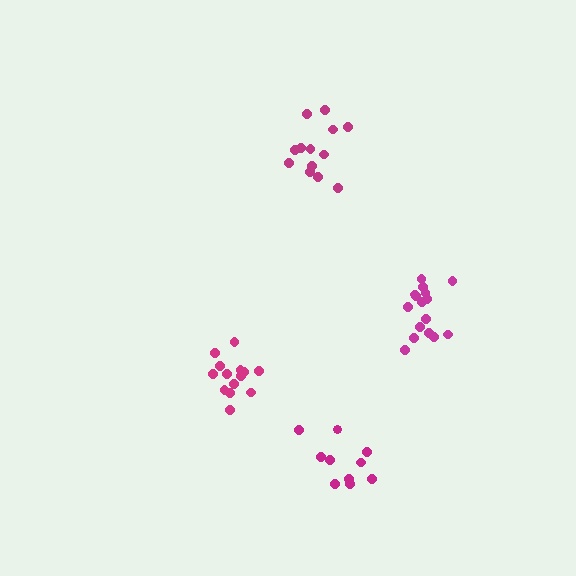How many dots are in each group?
Group 1: 14 dots, Group 2: 10 dots, Group 3: 13 dots, Group 4: 16 dots (53 total).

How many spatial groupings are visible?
There are 4 spatial groupings.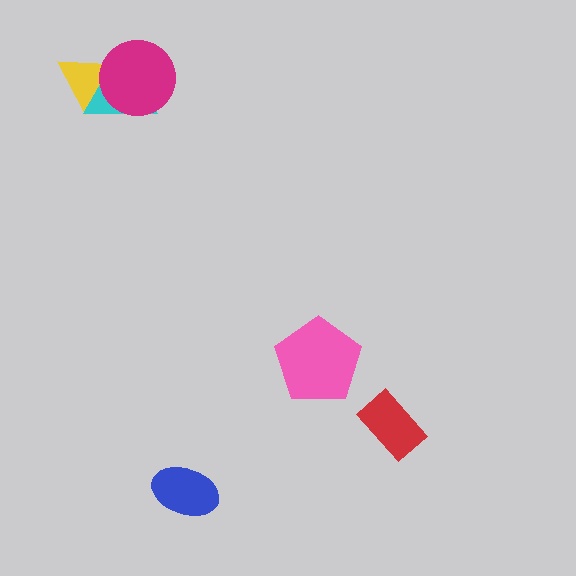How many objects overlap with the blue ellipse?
0 objects overlap with the blue ellipse.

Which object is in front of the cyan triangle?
The magenta circle is in front of the cyan triangle.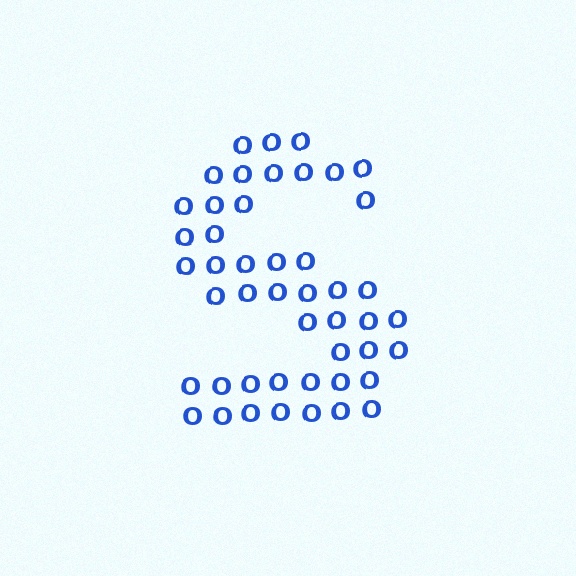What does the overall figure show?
The overall figure shows the letter S.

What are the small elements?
The small elements are letter O's.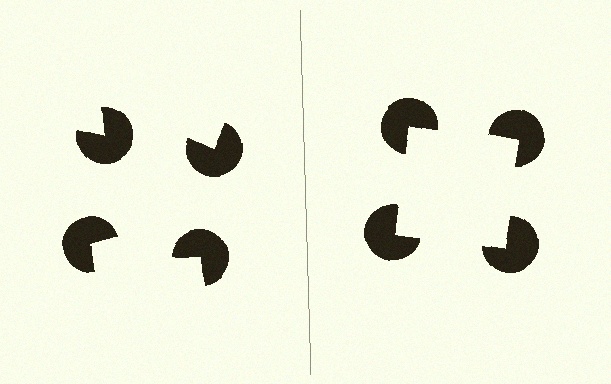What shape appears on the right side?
An illusory square.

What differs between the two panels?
The pac-man discs are positioned identically on both sides; only the wedge orientations differ. On the right they align to a square; on the left they are misaligned.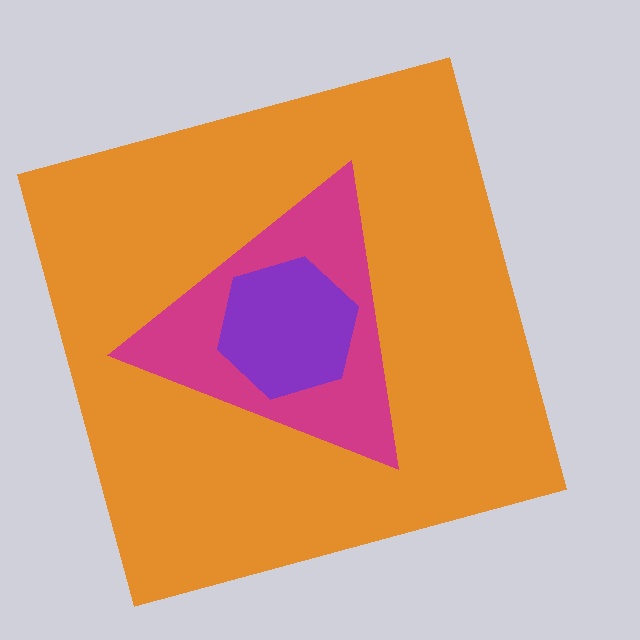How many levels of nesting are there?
3.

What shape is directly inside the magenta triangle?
The purple hexagon.